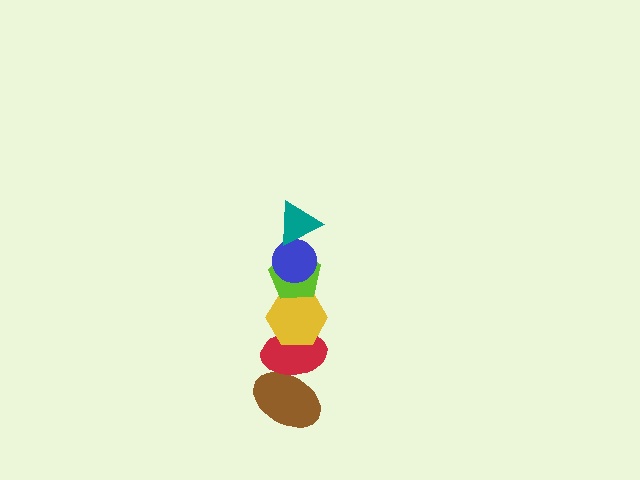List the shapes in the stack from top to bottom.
From top to bottom: the teal triangle, the blue circle, the lime pentagon, the yellow hexagon, the red ellipse, the brown ellipse.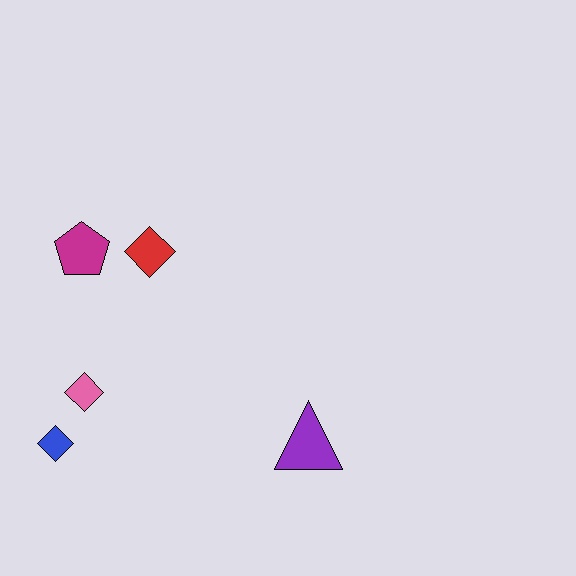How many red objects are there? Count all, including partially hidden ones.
There is 1 red object.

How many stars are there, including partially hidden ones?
There are no stars.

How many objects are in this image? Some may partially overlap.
There are 5 objects.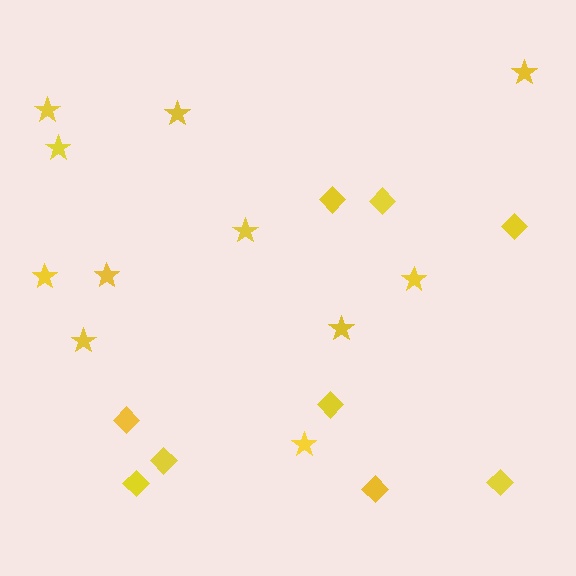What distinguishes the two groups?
There are 2 groups: one group of diamonds (9) and one group of stars (11).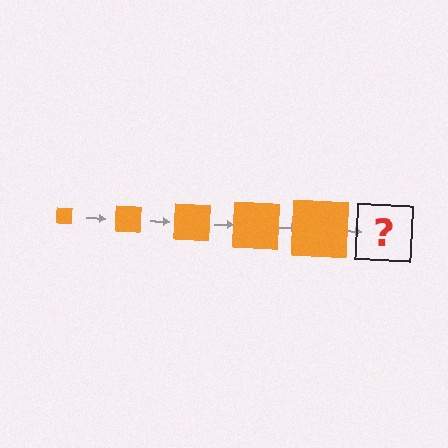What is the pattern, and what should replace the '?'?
The pattern is that the square gets progressively larger each step. The '?' should be an orange square, larger than the previous one.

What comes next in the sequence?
The next element should be an orange square, larger than the previous one.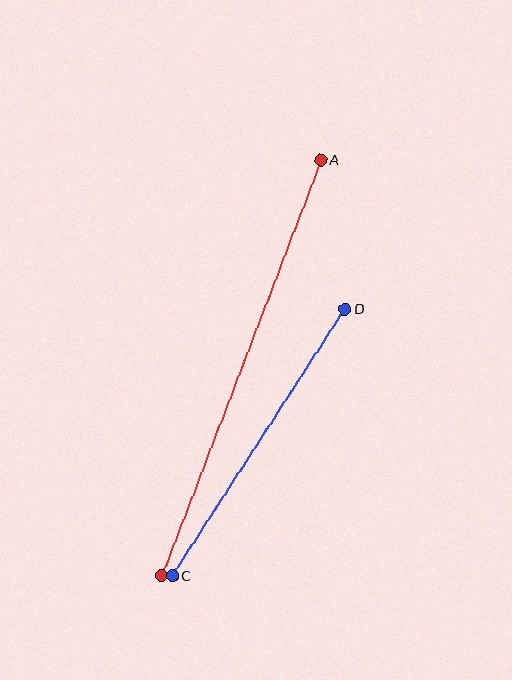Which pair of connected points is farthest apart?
Points A and B are farthest apart.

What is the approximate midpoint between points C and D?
The midpoint is at approximately (259, 442) pixels.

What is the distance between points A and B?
The distance is approximately 445 pixels.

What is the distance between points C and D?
The distance is approximately 317 pixels.